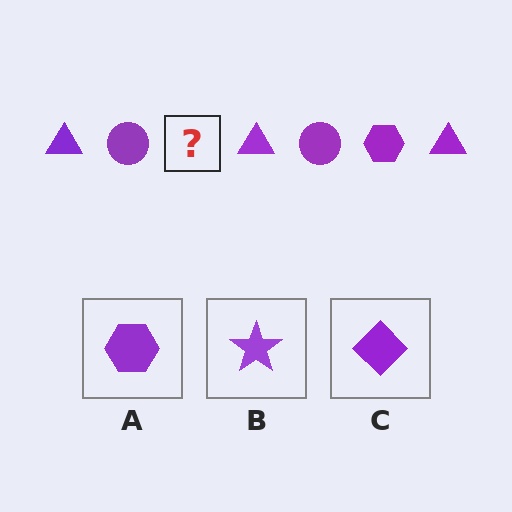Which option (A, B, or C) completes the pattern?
A.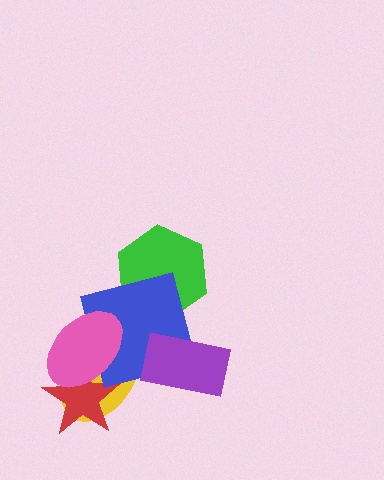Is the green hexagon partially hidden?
Yes, it is partially covered by another shape.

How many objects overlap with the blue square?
4 objects overlap with the blue square.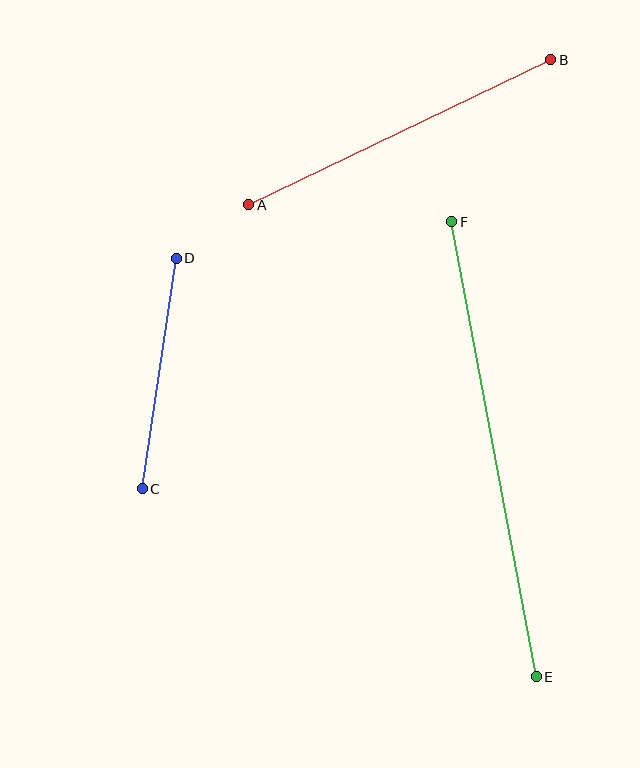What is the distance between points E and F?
The distance is approximately 463 pixels.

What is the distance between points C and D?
The distance is approximately 233 pixels.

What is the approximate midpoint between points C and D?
The midpoint is at approximately (159, 373) pixels.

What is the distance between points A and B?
The distance is approximately 335 pixels.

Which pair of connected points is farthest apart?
Points E and F are farthest apart.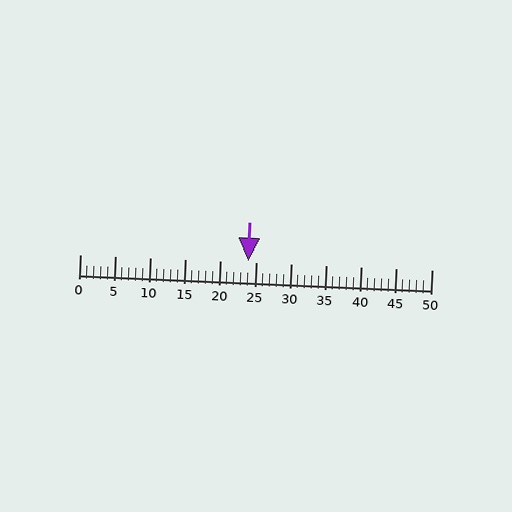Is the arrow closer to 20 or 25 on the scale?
The arrow is closer to 25.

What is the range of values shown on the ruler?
The ruler shows values from 0 to 50.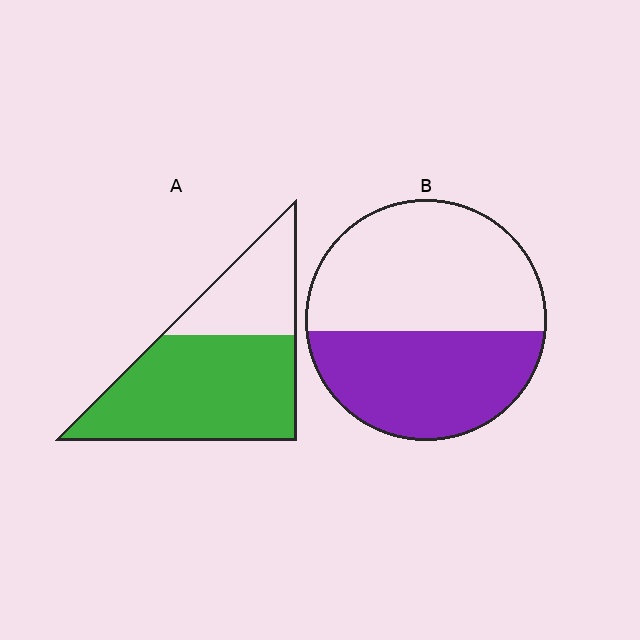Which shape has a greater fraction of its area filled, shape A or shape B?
Shape A.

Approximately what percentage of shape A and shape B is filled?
A is approximately 70% and B is approximately 45%.